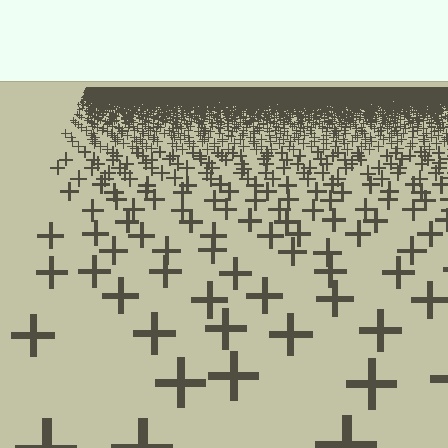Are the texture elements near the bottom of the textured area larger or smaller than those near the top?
Larger. Near the bottom, elements are closer to the viewer and appear at a bigger on-screen size.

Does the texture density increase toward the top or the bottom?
Density increases toward the top.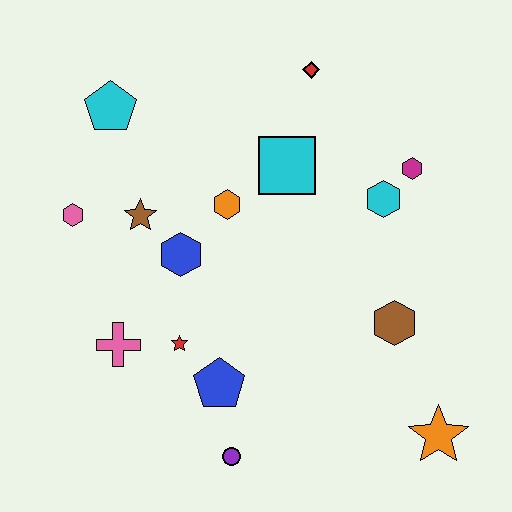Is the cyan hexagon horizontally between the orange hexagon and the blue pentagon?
No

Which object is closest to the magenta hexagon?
The cyan hexagon is closest to the magenta hexagon.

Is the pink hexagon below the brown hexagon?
No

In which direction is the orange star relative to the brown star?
The orange star is to the right of the brown star.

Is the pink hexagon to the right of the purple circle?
No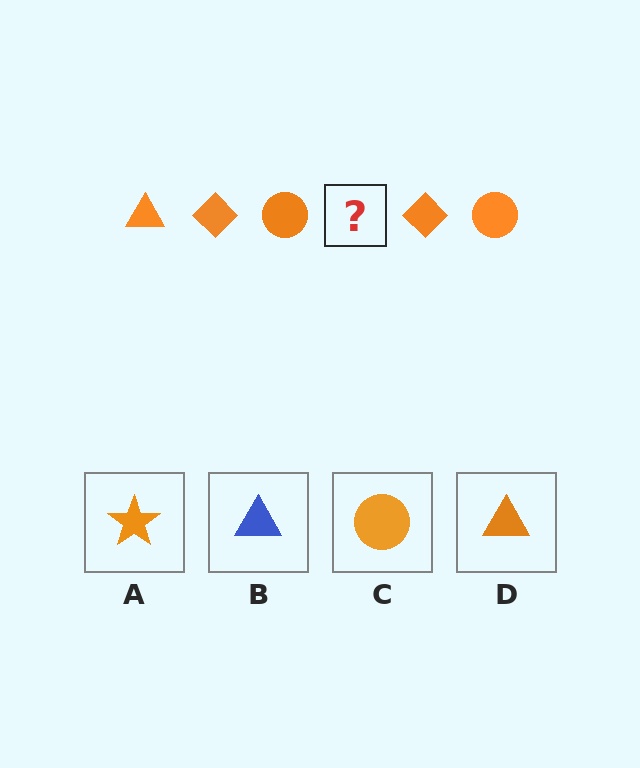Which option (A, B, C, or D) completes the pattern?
D.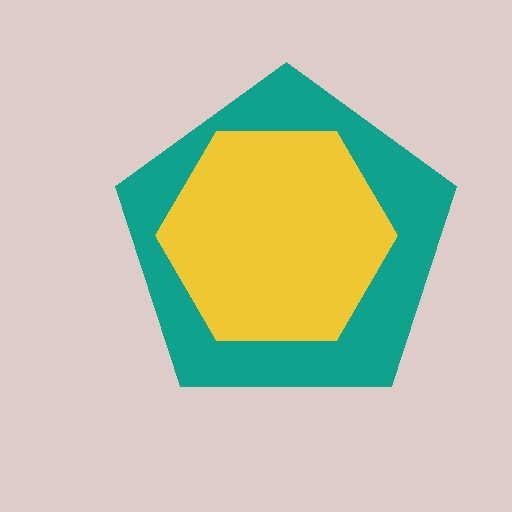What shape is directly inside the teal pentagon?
The yellow hexagon.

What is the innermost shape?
The yellow hexagon.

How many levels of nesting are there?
2.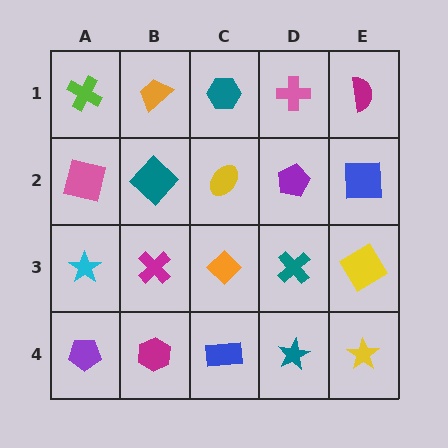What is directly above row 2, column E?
A magenta semicircle.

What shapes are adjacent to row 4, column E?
A yellow diamond (row 3, column E), a teal star (row 4, column D).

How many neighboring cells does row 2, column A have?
3.